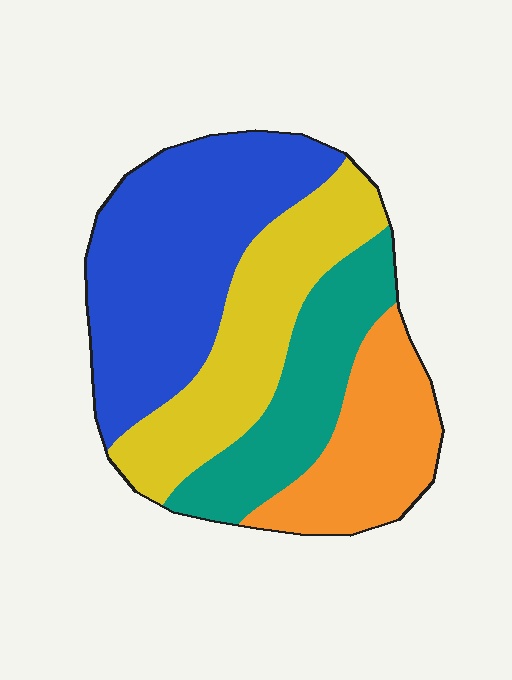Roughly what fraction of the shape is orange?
Orange covers 19% of the shape.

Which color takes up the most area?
Blue, at roughly 35%.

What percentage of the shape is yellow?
Yellow takes up about one quarter (1/4) of the shape.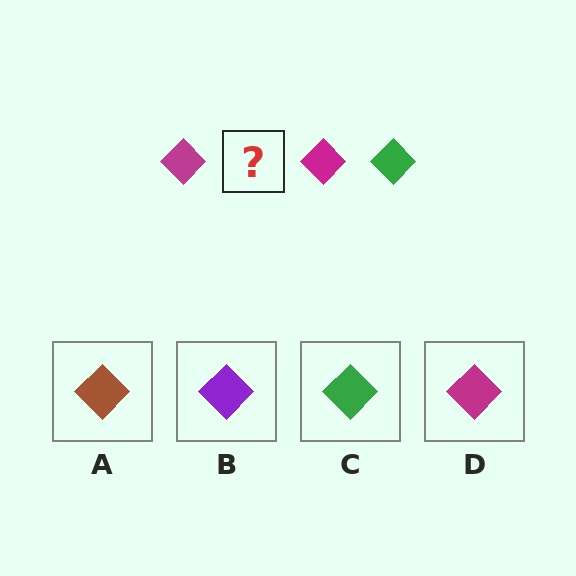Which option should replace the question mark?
Option C.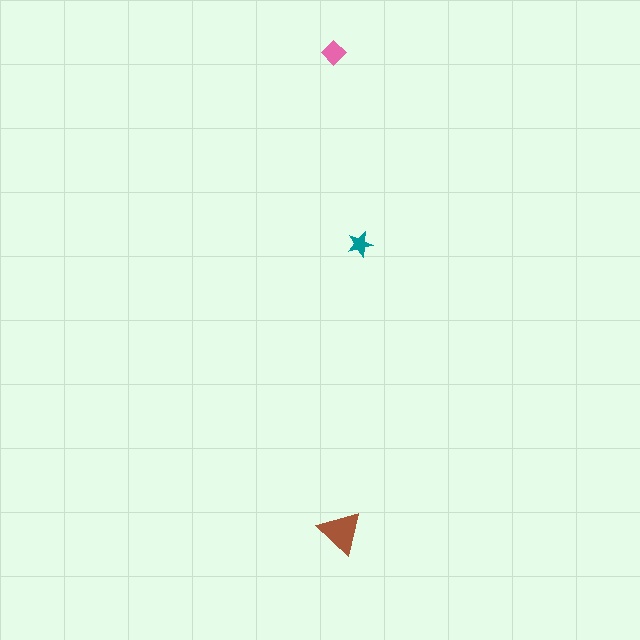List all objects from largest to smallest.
The brown triangle, the pink diamond, the teal star.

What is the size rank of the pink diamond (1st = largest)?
2nd.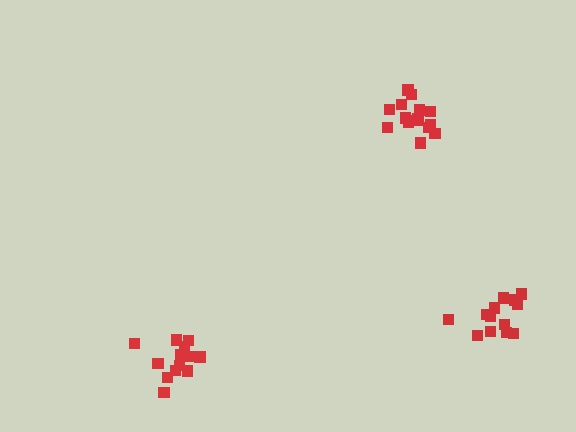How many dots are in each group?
Group 1: 15 dots, Group 2: 14 dots, Group 3: 13 dots (42 total).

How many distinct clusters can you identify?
There are 3 distinct clusters.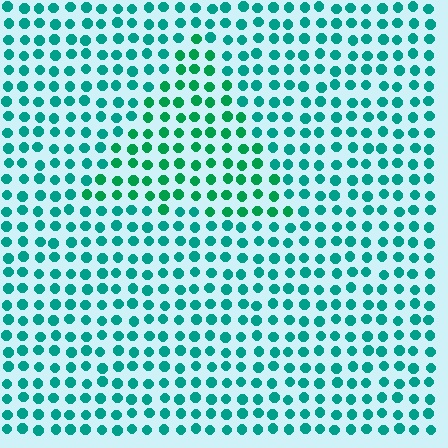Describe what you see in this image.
The image is filled with small teal elements in a uniform arrangement. A triangle-shaped region is visible where the elements are tinted to a slightly different hue, forming a subtle color boundary.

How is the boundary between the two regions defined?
The boundary is defined purely by a slight shift in hue (about 24 degrees). Spacing, size, and orientation are identical on both sides.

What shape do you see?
I see a triangle.